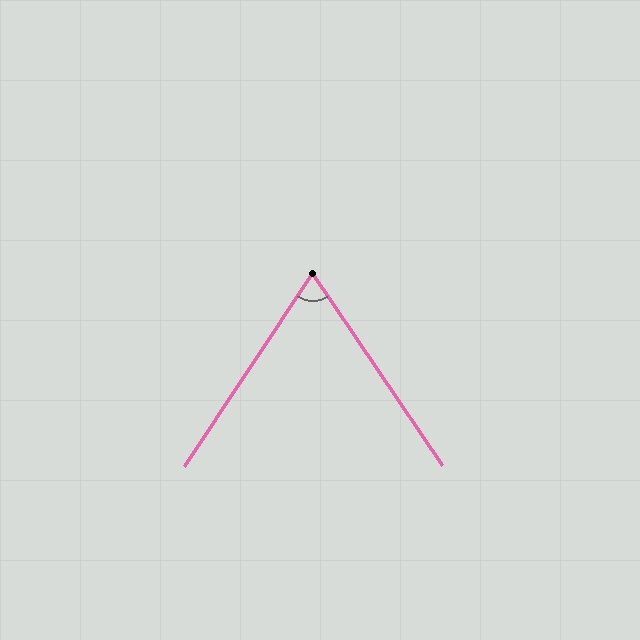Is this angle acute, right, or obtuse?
It is acute.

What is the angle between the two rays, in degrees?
Approximately 68 degrees.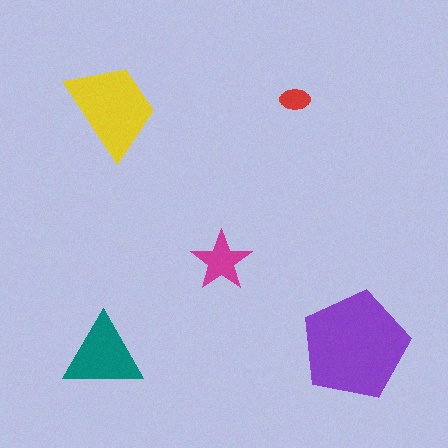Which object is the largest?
The purple pentagon.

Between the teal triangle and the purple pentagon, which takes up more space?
The purple pentagon.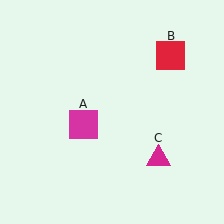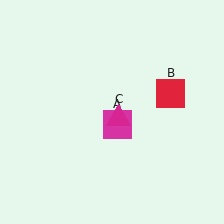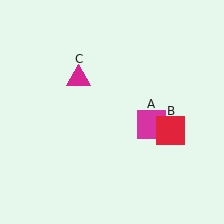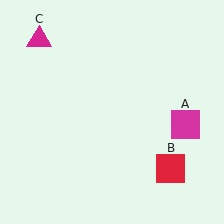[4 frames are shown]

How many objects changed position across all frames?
3 objects changed position: magenta square (object A), red square (object B), magenta triangle (object C).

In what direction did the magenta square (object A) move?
The magenta square (object A) moved right.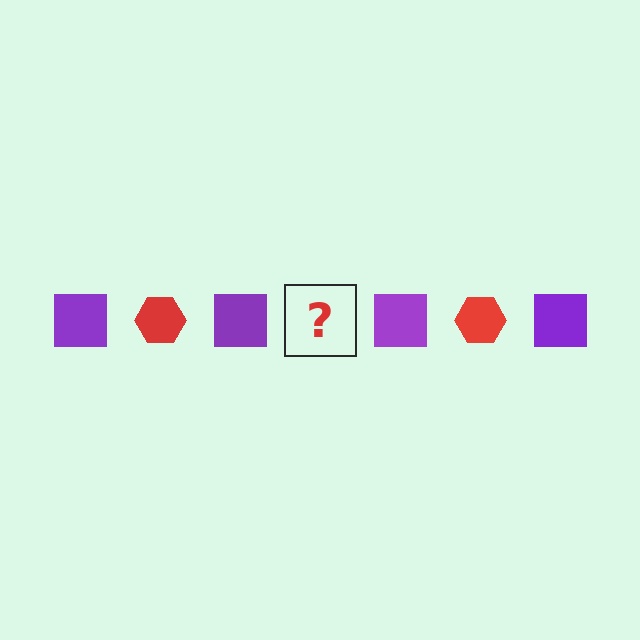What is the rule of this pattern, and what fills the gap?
The rule is that the pattern alternates between purple square and red hexagon. The gap should be filled with a red hexagon.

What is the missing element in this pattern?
The missing element is a red hexagon.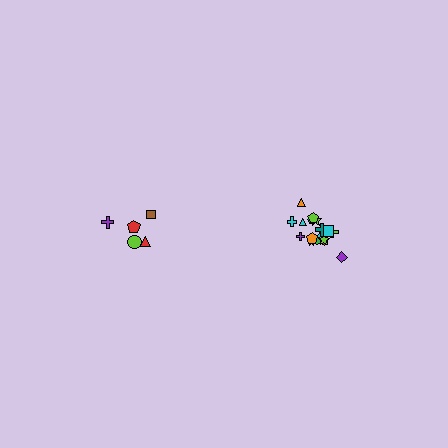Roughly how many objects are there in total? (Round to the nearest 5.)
Roughly 25 objects in total.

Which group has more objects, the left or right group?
The right group.